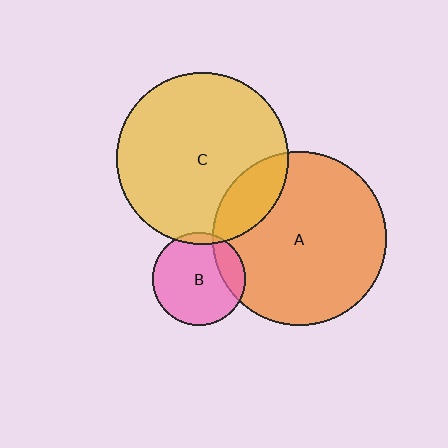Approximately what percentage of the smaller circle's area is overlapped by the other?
Approximately 15%.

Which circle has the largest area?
Circle A (orange).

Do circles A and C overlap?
Yes.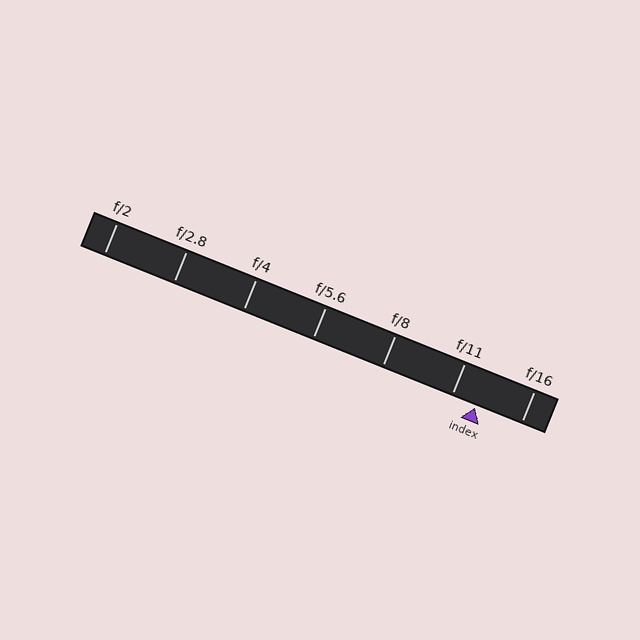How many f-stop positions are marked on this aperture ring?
There are 7 f-stop positions marked.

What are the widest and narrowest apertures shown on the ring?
The widest aperture shown is f/2 and the narrowest is f/16.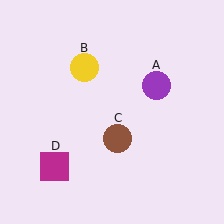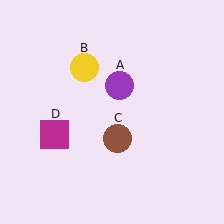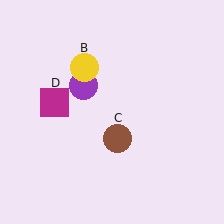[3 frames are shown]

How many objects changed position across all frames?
2 objects changed position: purple circle (object A), magenta square (object D).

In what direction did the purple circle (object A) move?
The purple circle (object A) moved left.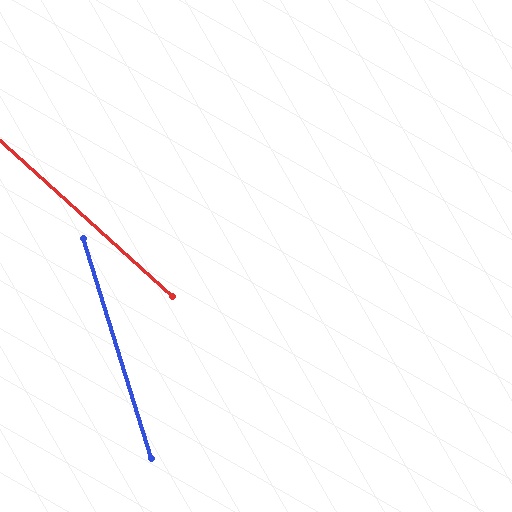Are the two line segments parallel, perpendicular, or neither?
Neither parallel nor perpendicular — they differ by about 31°.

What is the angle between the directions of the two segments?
Approximately 31 degrees.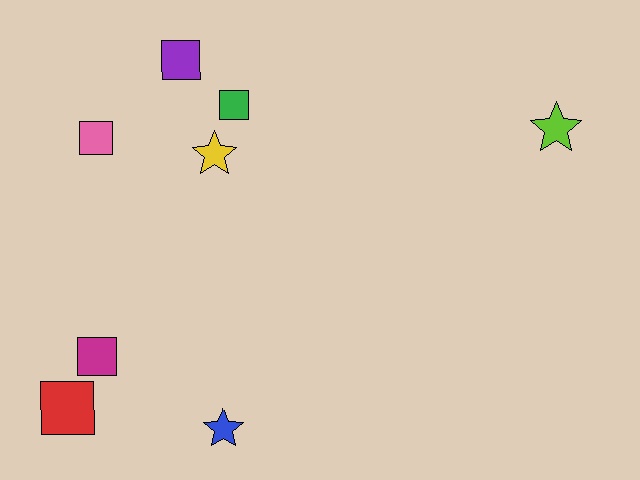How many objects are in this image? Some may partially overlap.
There are 8 objects.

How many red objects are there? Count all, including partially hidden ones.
There is 1 red object.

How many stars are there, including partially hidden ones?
There are 3 stars.